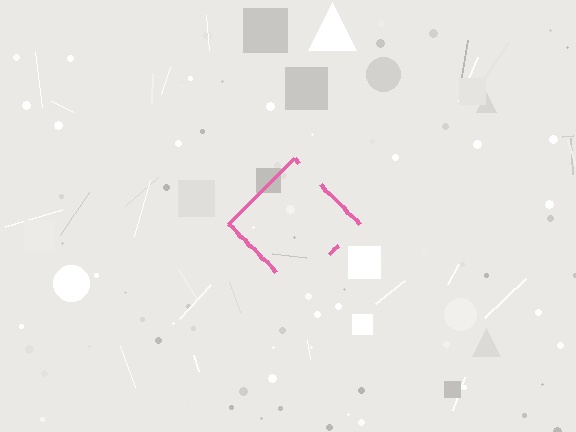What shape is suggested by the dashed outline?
The dashed outline suggests a diamond.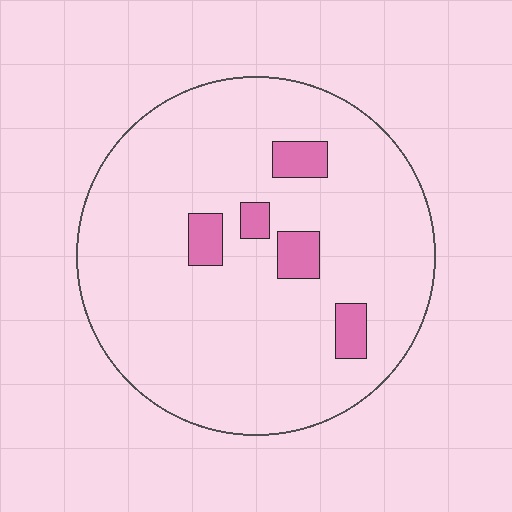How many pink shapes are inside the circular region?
5.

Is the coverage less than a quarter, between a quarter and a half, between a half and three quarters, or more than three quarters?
Less than a quarter.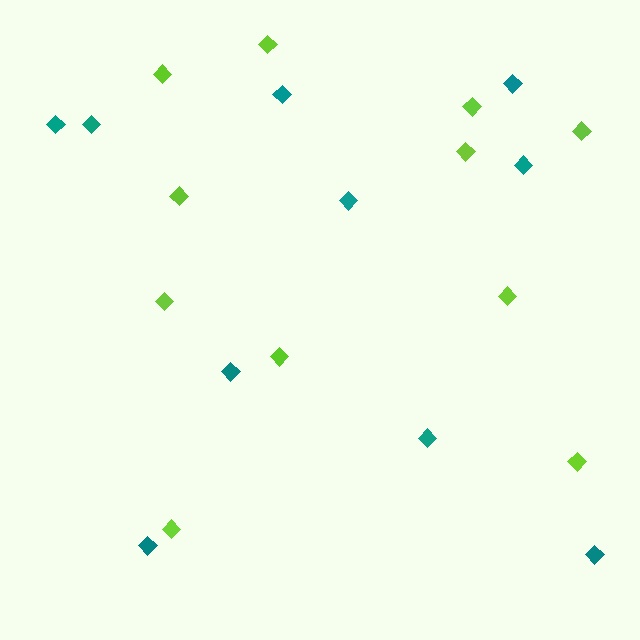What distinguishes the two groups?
There are 2 groups: one group of lime diamonds (11) and one group of teal diamonds (10).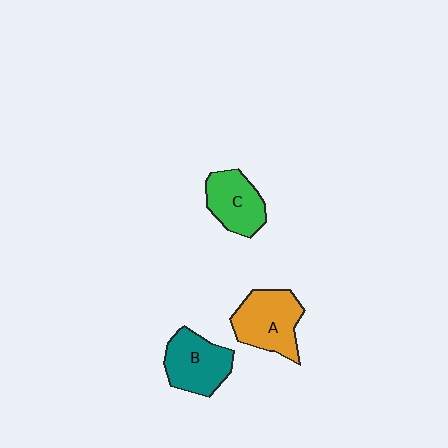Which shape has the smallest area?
Shape C (green).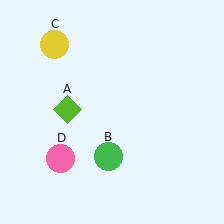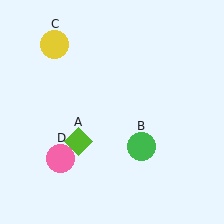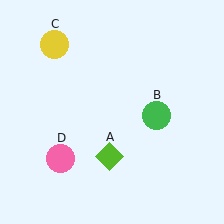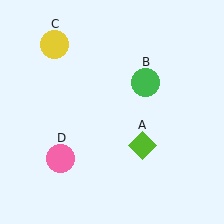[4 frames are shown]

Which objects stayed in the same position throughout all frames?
Yellow circle (object C) and pink circle (object D) remained stationary.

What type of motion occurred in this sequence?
The lime diamond (object A), green circle (object B) rotated counterclockwise around the center of the scene.